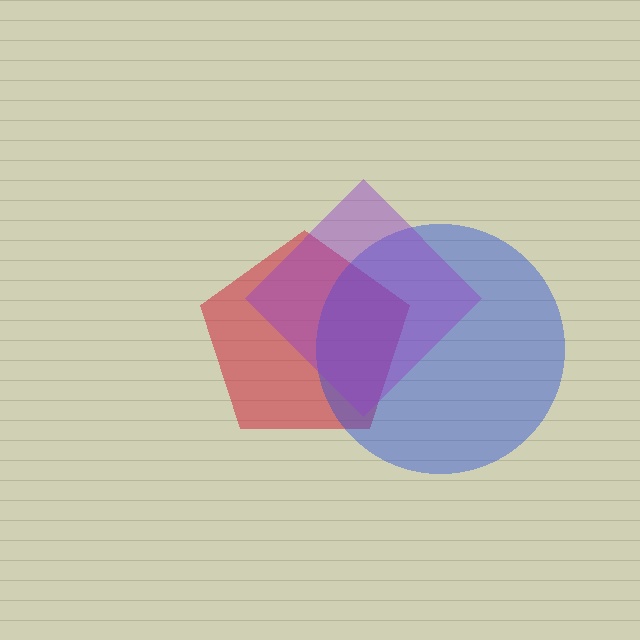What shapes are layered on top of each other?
The layered shapes are: a red pentagon, a blue circle, a purple diamond.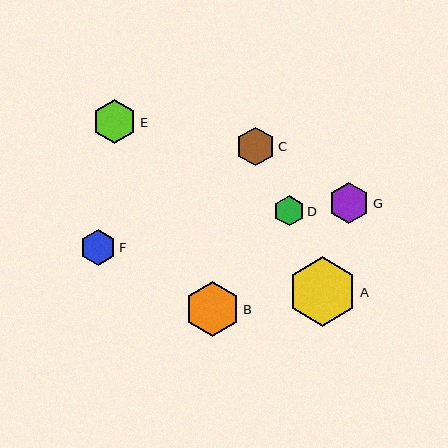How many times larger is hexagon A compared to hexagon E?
Hexagon A is approximately 1.6 times the size of hexagon E.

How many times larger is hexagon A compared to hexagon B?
Hexagon A is approximately 1.2 times the size of hexagon B.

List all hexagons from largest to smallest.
From largest to smallest: A, B, E, G, C, F, D.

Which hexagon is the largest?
Hexagon A is the largest with a size of approximately 69 pixels.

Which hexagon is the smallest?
Hexagon D is the smallest with a size of approximately 31 pixels.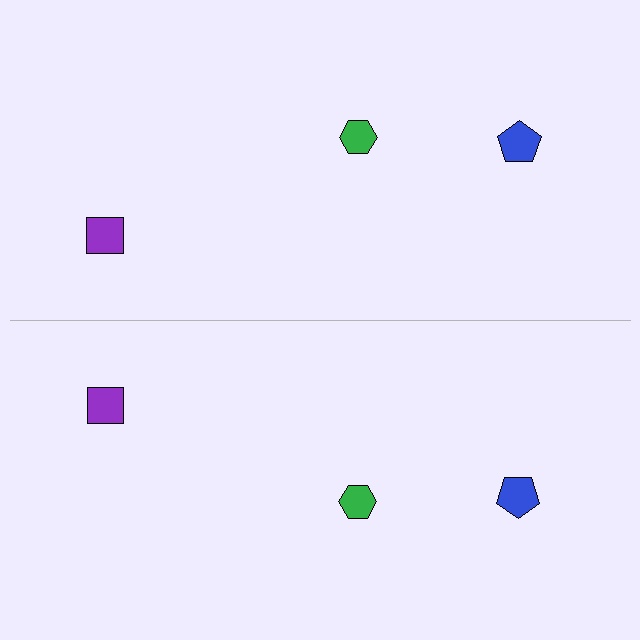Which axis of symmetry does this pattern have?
The pattern has a horizontal axis of symmetry running through the center of the image.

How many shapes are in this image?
There are 6 shapes in this image.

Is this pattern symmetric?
Yes, this pattern has bilateral (reflection) symmetry.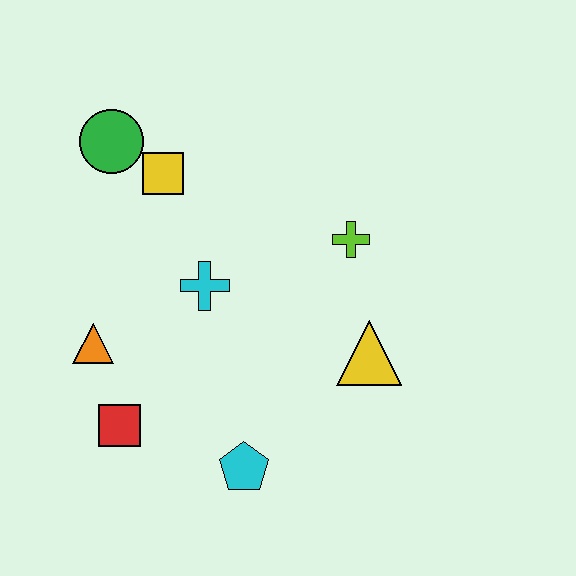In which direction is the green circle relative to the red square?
The green circle is above the red square.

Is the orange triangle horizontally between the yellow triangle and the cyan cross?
No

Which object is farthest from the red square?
The lime cross is farthest from the red square.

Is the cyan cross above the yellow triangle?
Yes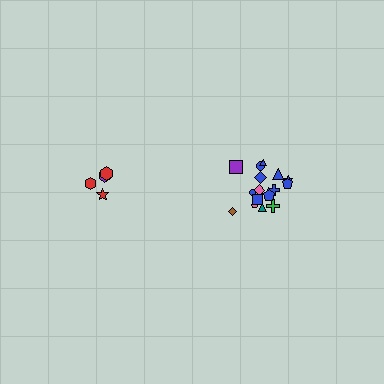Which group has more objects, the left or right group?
The right group.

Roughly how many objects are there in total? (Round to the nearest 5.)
Roughly 20 objects in total.